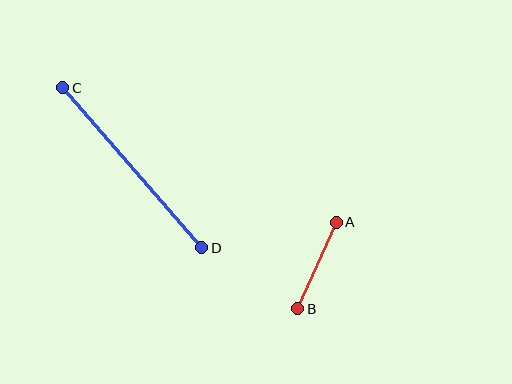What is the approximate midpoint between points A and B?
The midpoint is at approximately (317, 265) pixels.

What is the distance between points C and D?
The distance is approximately 212 pixels.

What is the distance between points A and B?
The distance is approximately 95 pixels.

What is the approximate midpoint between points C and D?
The midpoint is at approximately (132, 168) pixels.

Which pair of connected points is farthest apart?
Points C and D are farthest apart.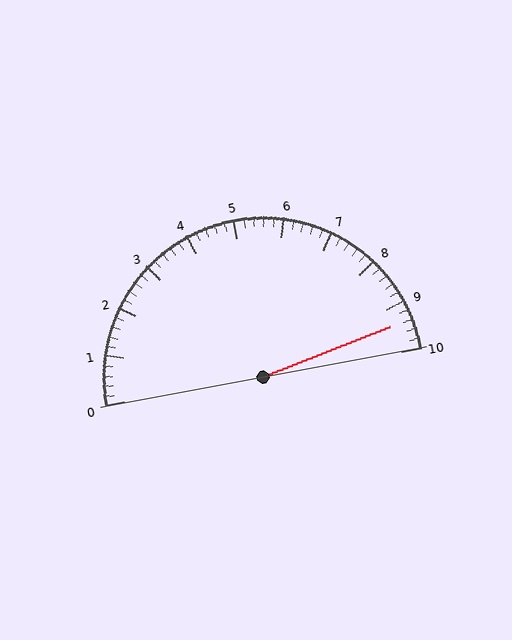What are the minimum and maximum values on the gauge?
The gauge ranges from 0 to 10.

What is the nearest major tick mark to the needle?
The nearest major tick mark is 9.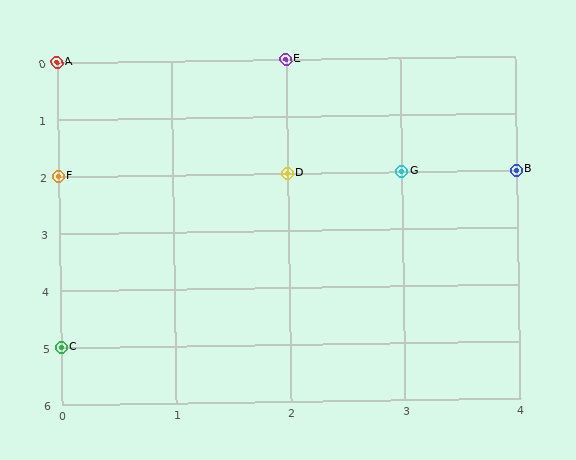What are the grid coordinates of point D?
Point D is at grid coordinates (2, 2).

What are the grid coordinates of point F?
Point F is at grid coordinates (0, 2).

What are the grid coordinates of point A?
Point A is at grid coordinates (0, 0).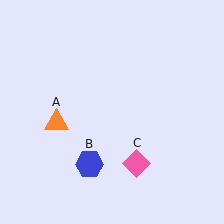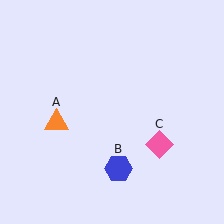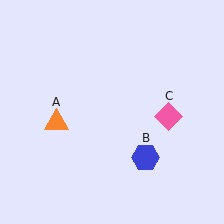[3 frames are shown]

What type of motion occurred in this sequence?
The blue hexagon (object B), pink diamond (object C) rotated counterclockwise around the center of the scene.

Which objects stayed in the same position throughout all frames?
Orange triangle (object A) remained stationary.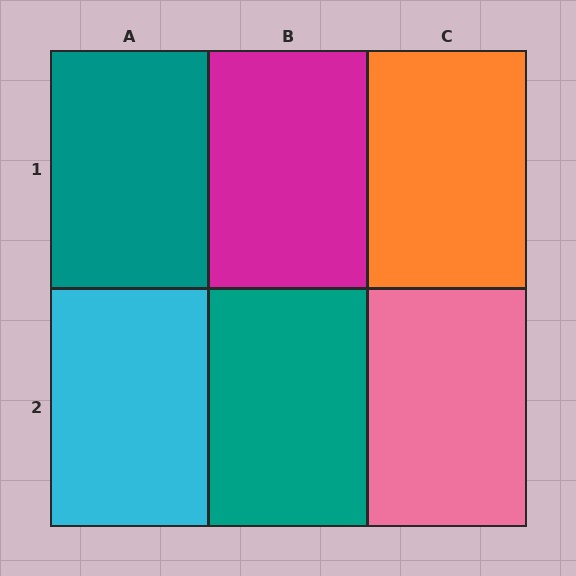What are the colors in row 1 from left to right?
Teal, magenta, orange.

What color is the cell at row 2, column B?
Teal.